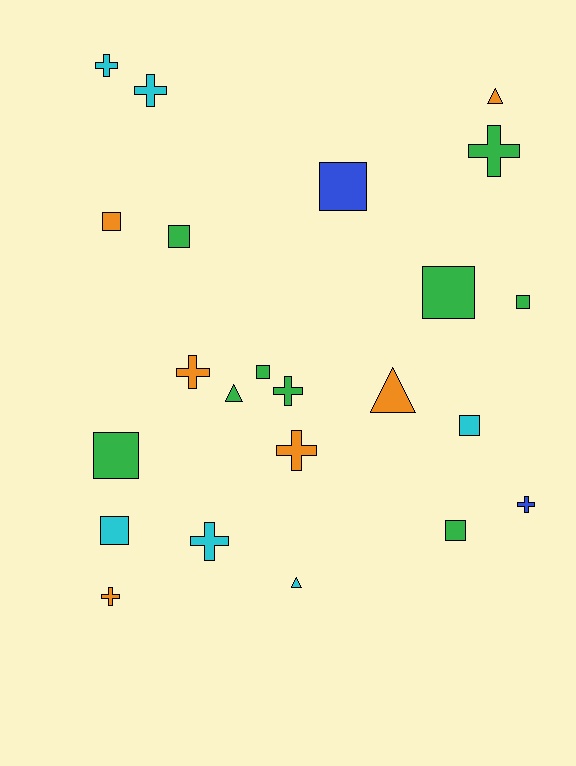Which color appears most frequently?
Green, with 9 objects.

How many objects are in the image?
There are 23 objects.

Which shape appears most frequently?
Square, with 10 objects.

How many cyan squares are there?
There are 2 cyan squares.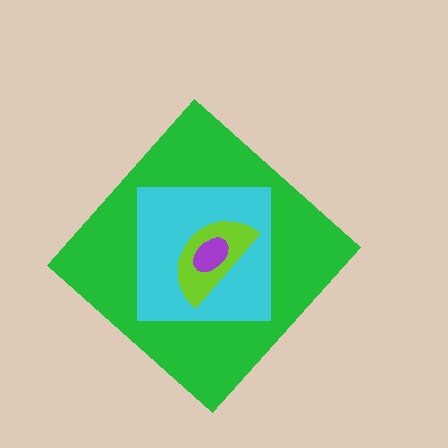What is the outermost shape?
The green diamond.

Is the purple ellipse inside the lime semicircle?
Yes.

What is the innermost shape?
The purple ellipse.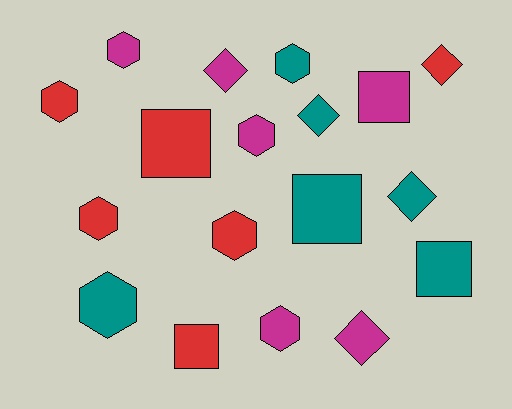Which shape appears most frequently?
Hexagon, with 8 objects.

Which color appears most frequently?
Teal, with 6 objects.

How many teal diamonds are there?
There are 2 teal diamonds.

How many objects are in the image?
There are 18 objects.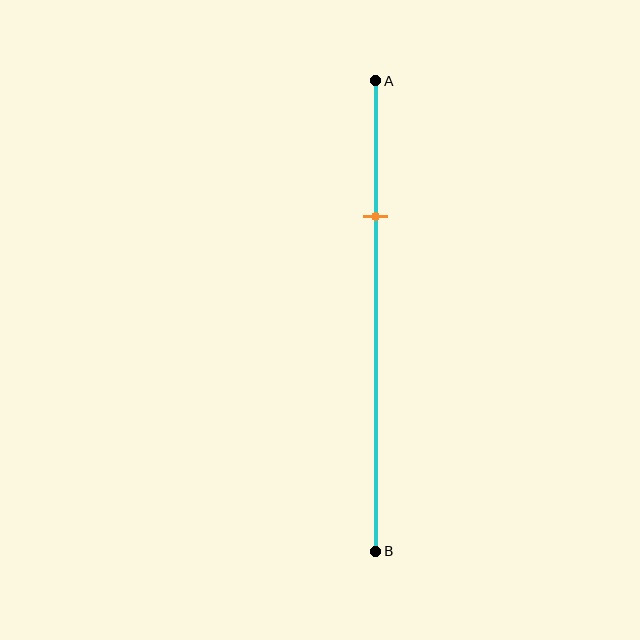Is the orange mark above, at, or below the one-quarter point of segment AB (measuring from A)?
The orange mark is below the one-quarter point of segment AB.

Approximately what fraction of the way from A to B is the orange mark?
The orange mark is approximately 30% of the way from A to B.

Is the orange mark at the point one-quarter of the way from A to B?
No, the mark is at about 30% from A, not at the 25% one-quarter point.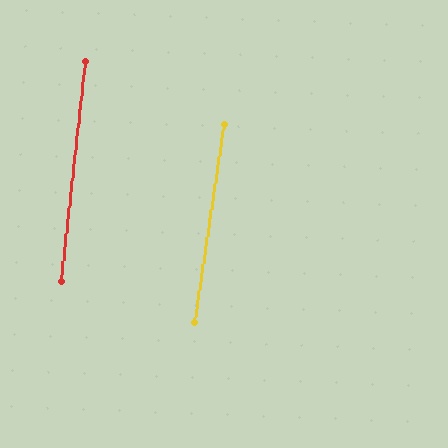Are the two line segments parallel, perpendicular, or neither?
Parallel — their directions differ by only 1.9°.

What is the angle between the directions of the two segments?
Approximately 2 degrees.